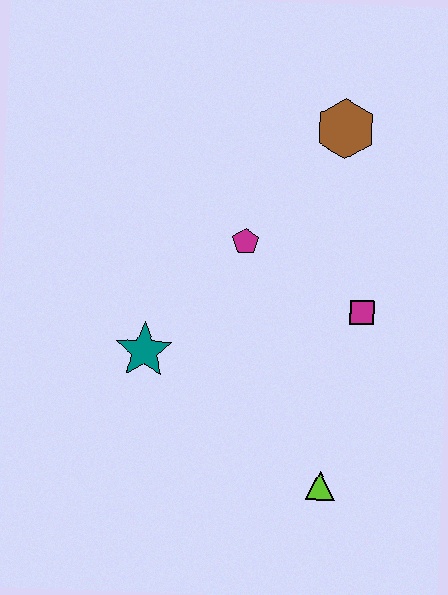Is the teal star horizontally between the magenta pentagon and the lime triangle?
No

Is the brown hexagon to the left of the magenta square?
Yes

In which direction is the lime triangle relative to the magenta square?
The lime triangle is below the magenta square.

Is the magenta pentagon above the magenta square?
Yes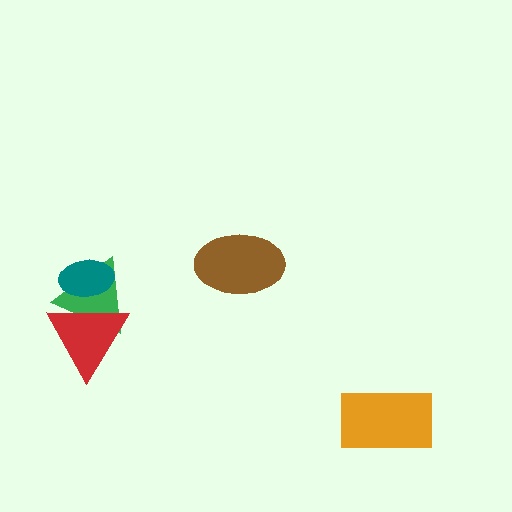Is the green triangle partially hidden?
Yes, it is partially covered by another shape.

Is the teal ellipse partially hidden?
No, no other shape covers it.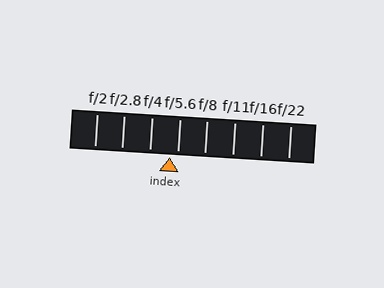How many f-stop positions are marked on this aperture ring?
There are 8 f-stop positions marked.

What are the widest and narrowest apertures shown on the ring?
The widest aperture shown is f/2 and the narrowest is f/22.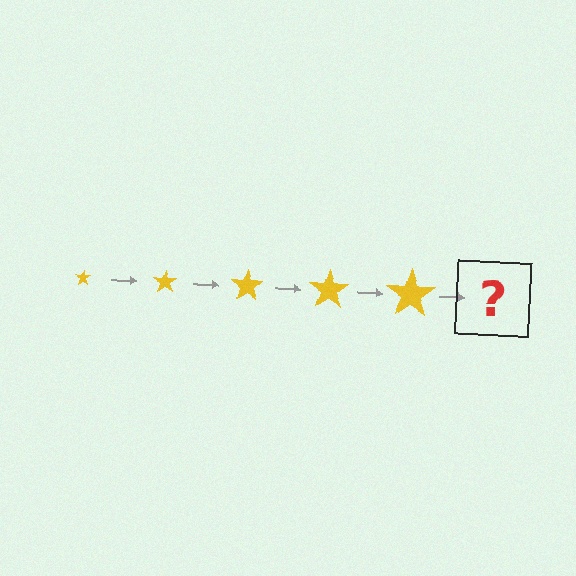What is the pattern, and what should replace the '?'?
The pattern is that the star gets progressively larger each step. The '?' should be a yellow star, larger than the previous one.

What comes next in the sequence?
The next element should be a yellow star, larger than the previous one.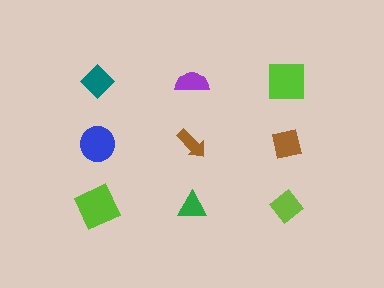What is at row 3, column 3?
A lime diamond.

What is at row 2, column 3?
A brown square.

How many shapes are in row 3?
3 shapes.